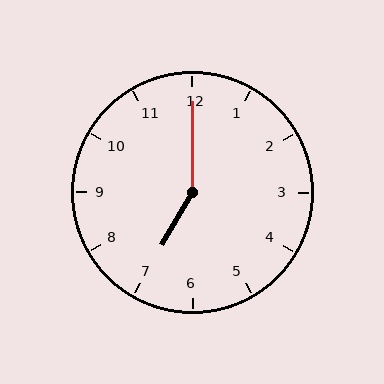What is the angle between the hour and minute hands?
Approximately 150 degrees.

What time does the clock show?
7:00.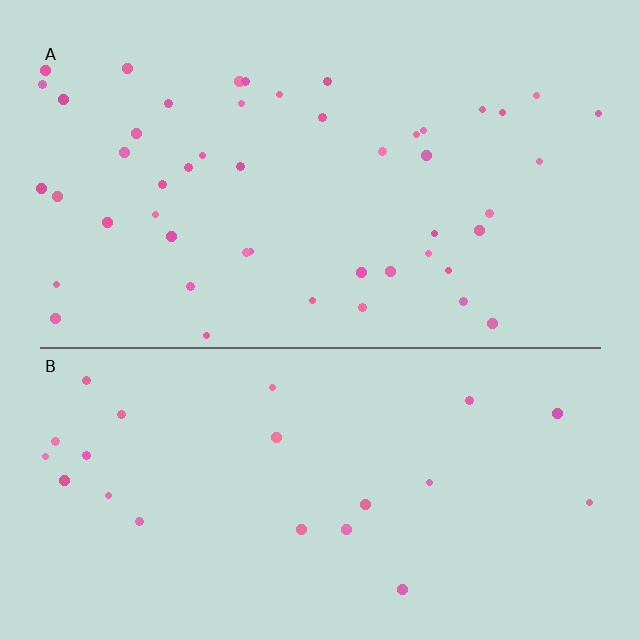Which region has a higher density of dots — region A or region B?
A (the top).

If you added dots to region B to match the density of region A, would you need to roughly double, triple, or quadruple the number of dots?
Approximately double.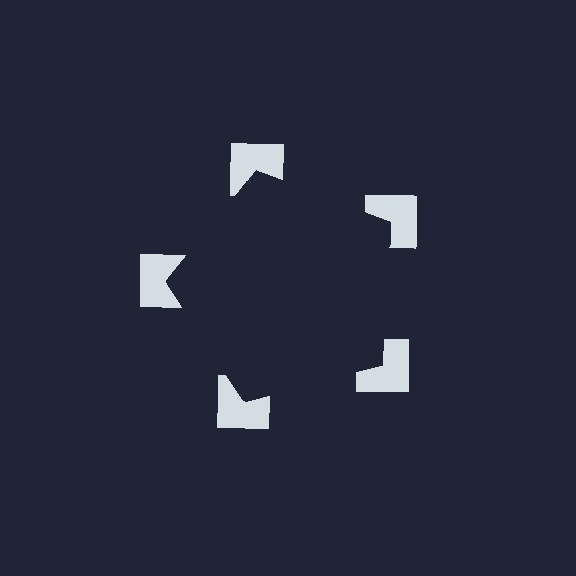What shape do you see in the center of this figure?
An illusory pentagon — its edges are inferred from the aligned wedge cuts in the notched squares, not physically drawn.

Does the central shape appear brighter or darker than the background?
It typically appears slightly darker than the background, even though no actual brightness change is drawn.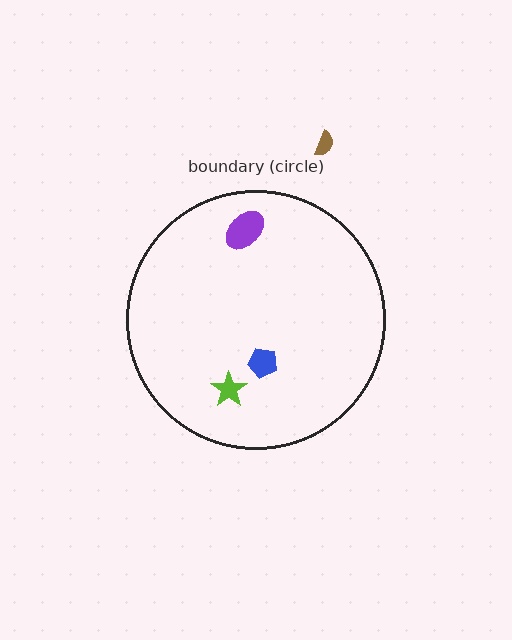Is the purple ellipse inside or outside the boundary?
Inside.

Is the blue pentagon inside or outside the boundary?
Inside.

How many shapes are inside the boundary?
3 inside, 1 outside.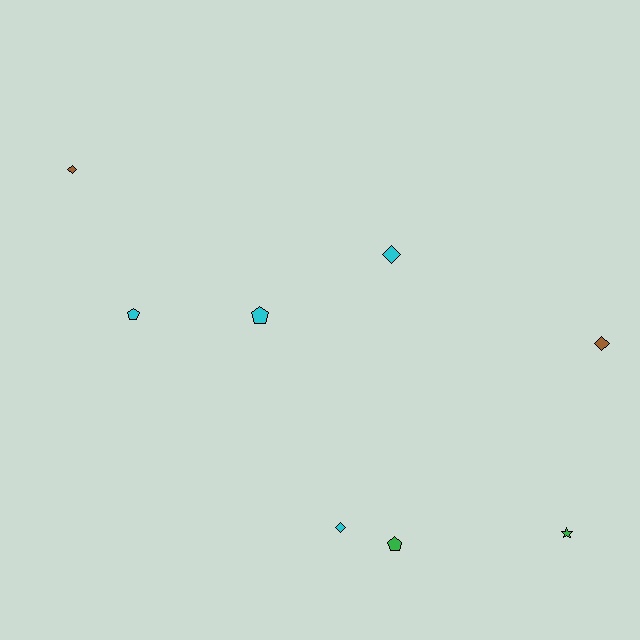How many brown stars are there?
There are no brown stars.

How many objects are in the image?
There are 8 objects.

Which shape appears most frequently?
Diamond, with 4 objects.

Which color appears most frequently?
Cyan, with 4 objects.